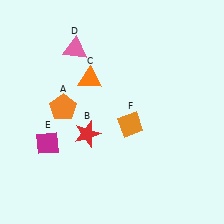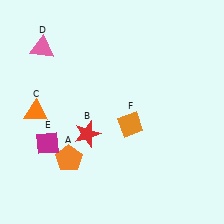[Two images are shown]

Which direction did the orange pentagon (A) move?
The orange pentagon (A) moved down.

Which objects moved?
The objects that moved are: the orange pentagon (A), the orange triangle (C), the pink triangle (D).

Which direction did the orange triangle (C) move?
The orange triangle (C) moved left.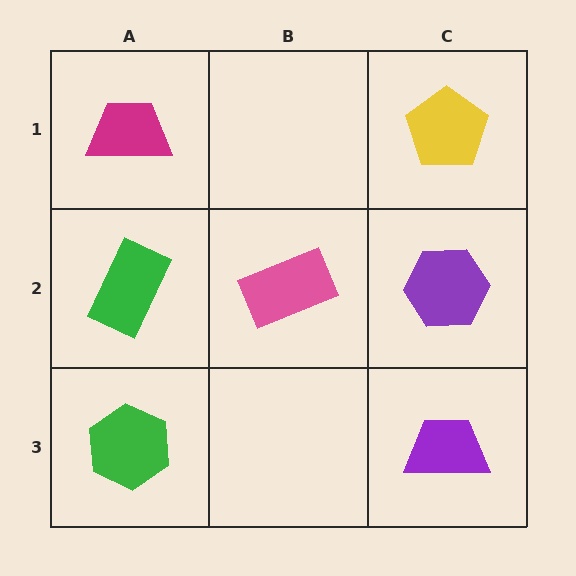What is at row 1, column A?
A magenta trapezoid.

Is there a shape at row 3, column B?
No, that cell is empty.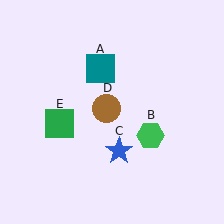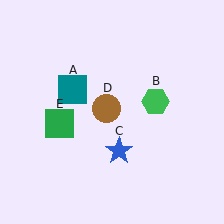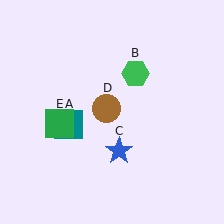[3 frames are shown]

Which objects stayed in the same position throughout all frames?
Blue star (object C) and brown circle (object D) and green square (object E) remained stationary.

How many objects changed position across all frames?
2 objects changed position: teal square (object A), green hexagon (object B).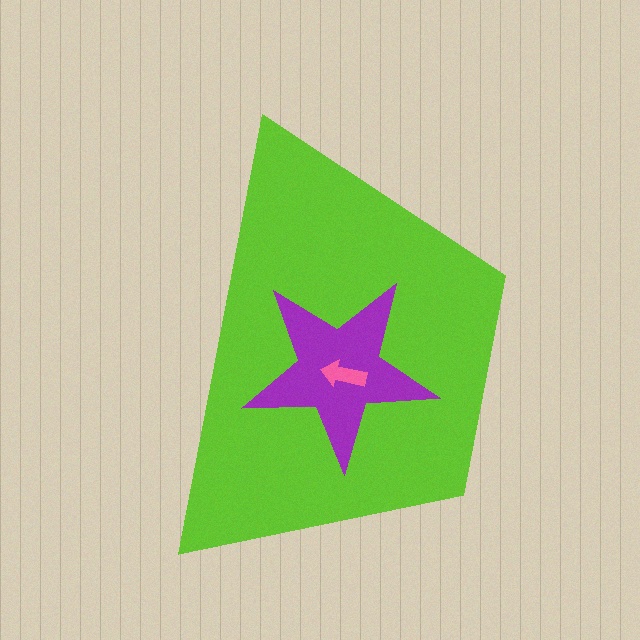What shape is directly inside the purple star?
The pink arrow.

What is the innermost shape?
The pink arrow.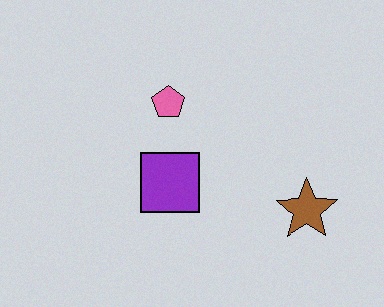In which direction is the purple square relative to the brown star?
The purple square is to the left of the brown star.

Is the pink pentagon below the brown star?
No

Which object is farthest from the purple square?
The brown star is farthest from the purple square.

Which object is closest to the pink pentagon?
The purple square is closest to the pink pentagon.